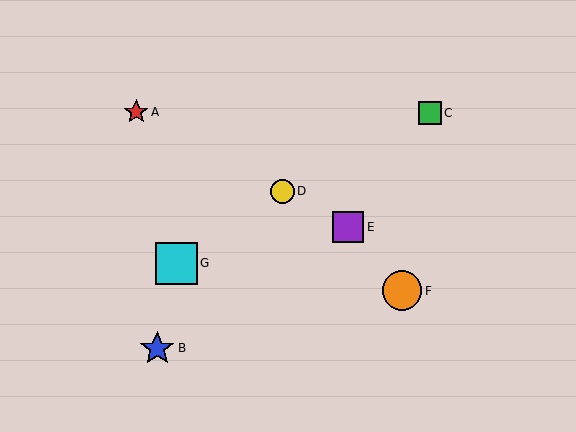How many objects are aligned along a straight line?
3 objects (A, D, E) are aligned along a straight line.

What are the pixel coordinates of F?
Object F is at (402, 291).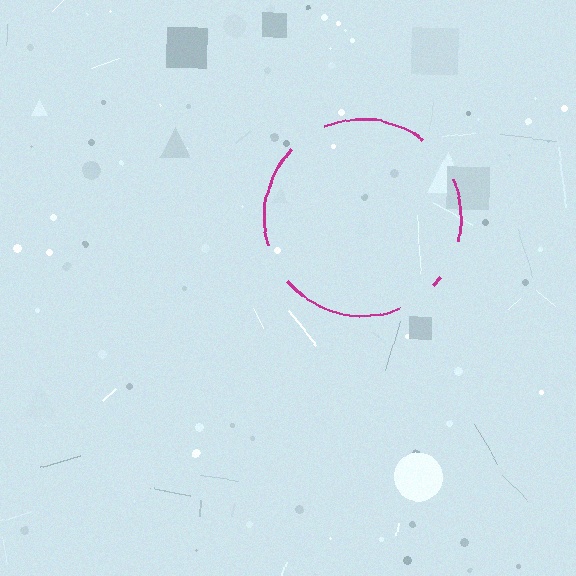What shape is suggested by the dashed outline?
The dashed outline suggests a circle.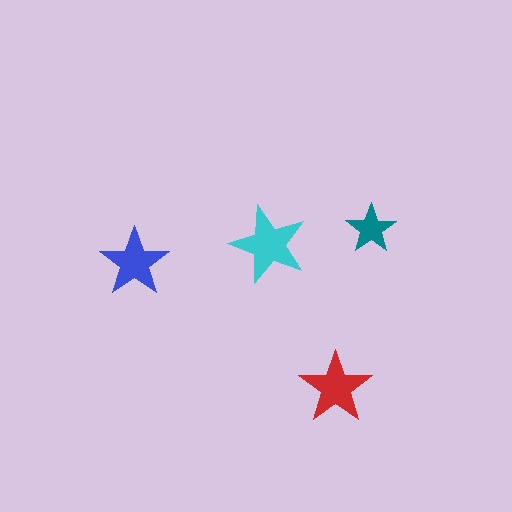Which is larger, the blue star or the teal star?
The blue one.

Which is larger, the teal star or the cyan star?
The cyan one.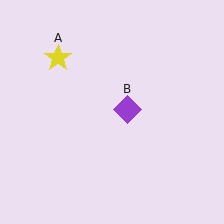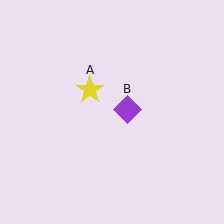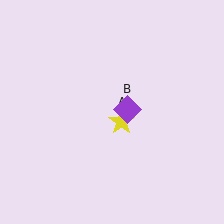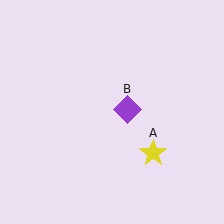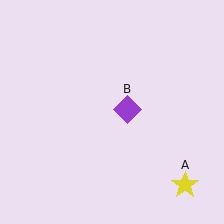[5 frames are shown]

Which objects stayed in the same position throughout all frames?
Purple diamond (object B) remained stationary.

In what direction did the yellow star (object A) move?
The yellow star (object A) moved down and to the right.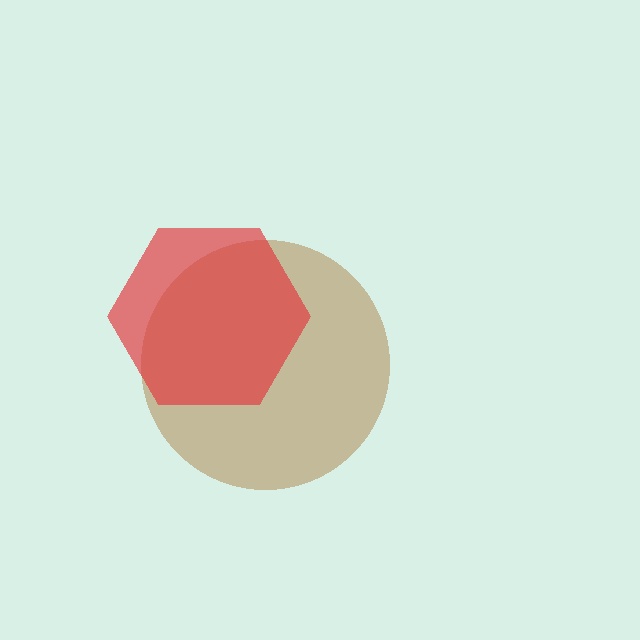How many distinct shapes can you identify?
There are 2 distinct shapes: a brown circle, a red hexagon.